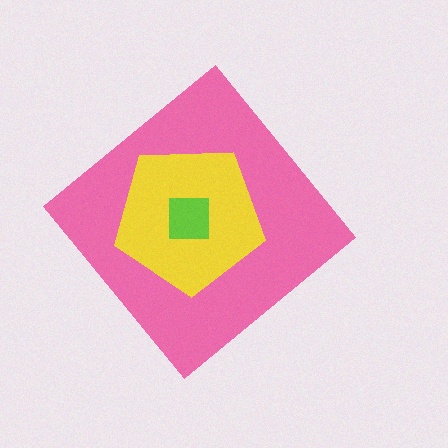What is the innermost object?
The lime square.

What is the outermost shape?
The pink diamond.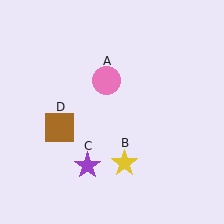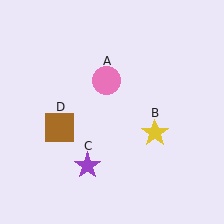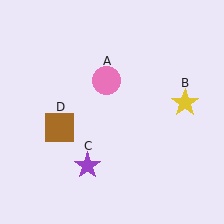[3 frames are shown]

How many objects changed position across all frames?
1 object changed position: yellow star (object B).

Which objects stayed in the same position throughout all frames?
Pink circle (object A) and purple star (object C) and brown square (object D) remained stationary.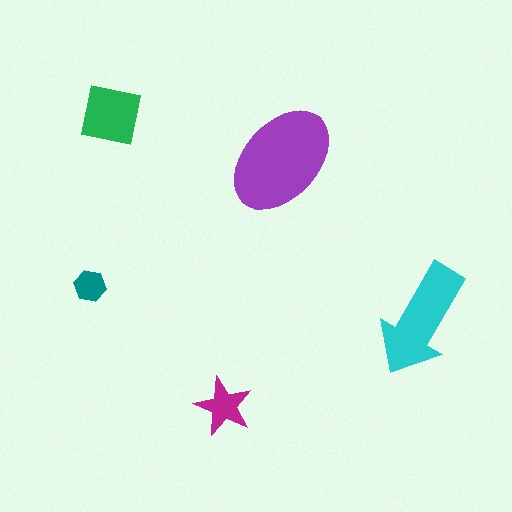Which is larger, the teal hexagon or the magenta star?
The magenta star.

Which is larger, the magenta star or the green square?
The green square.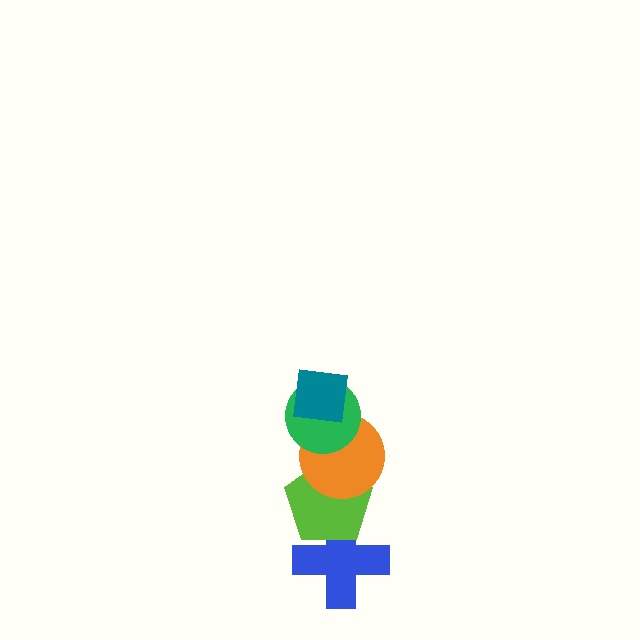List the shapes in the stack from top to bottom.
From top to bottom: the teal square, the green circle, the orange circle, the lime pentagon, the blue cross.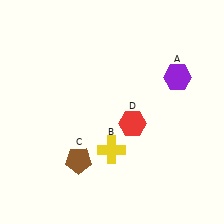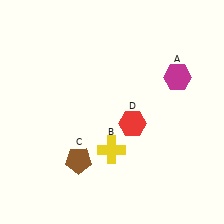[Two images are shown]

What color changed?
The hexagon (A) changed from purple in Image 1 to magenta in Image 2.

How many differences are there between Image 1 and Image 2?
There is 1 difference between the two images.